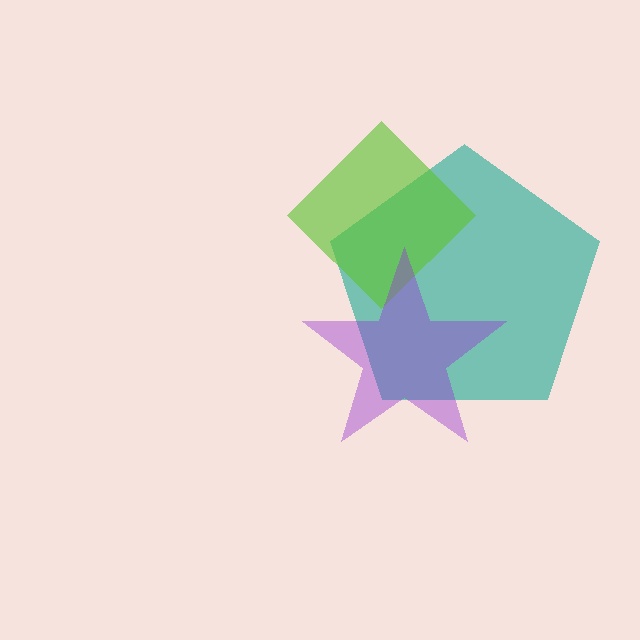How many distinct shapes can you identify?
There are 3 distinct shapes: a teal pentagon, a lime diamond, a purple star.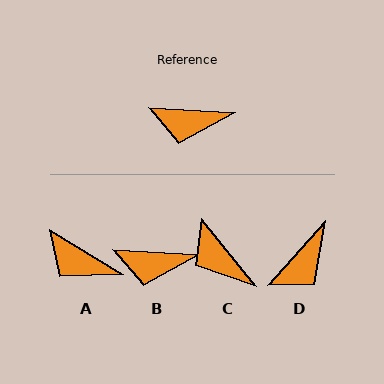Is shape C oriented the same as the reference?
No, it is off by about 48 degrees.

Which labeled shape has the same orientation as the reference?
B.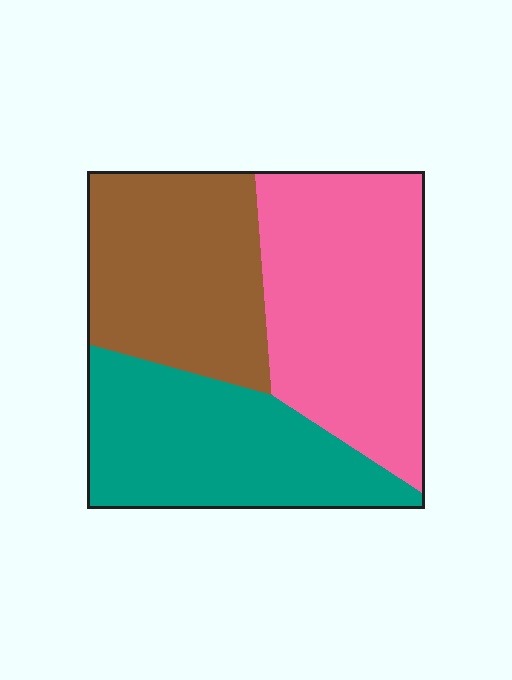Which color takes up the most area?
Pink, at roughly 40%.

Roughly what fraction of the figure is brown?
Brown covers around 30% of the figure.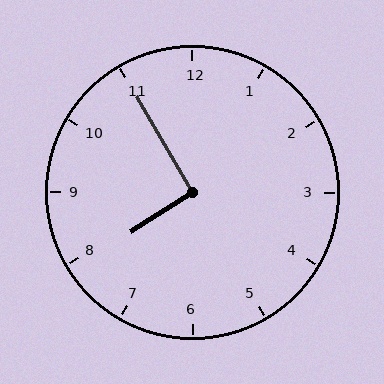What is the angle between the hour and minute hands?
Approximately 92 degrees.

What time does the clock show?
7:55.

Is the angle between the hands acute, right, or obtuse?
It is right.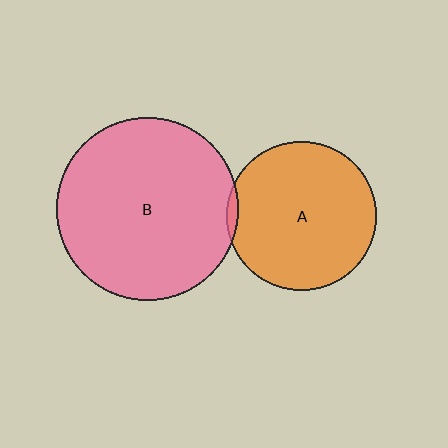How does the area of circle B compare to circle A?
Approximately 1.5 times.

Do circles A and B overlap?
Yes.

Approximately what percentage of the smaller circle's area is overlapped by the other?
Approximately 5%.